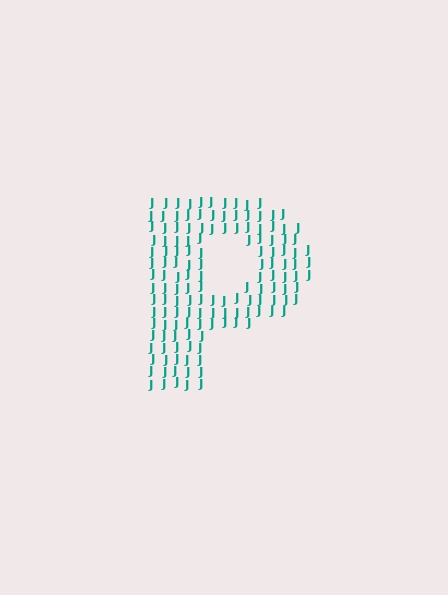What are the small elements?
The small elements are letter J's.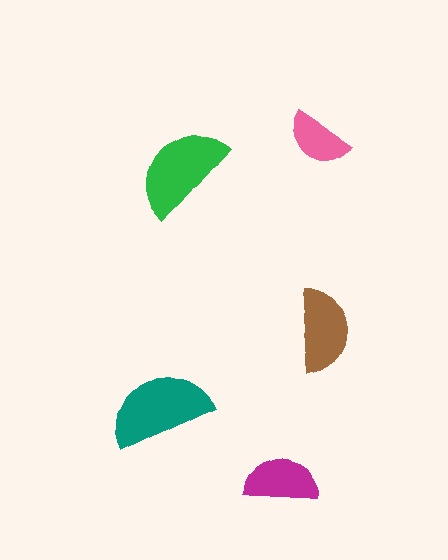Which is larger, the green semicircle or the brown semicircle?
The green one.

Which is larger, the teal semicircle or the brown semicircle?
The teal one.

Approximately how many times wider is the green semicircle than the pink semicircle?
About 1.5 times wider.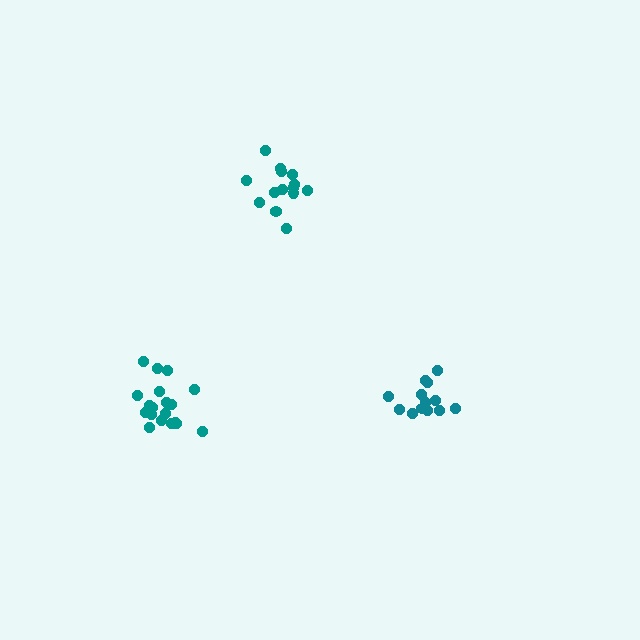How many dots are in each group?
Group 1: 14 dots, Group 2: 19 dots, Group 3: 13 dots (46 total).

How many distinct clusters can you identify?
There are 3 distinct clusters.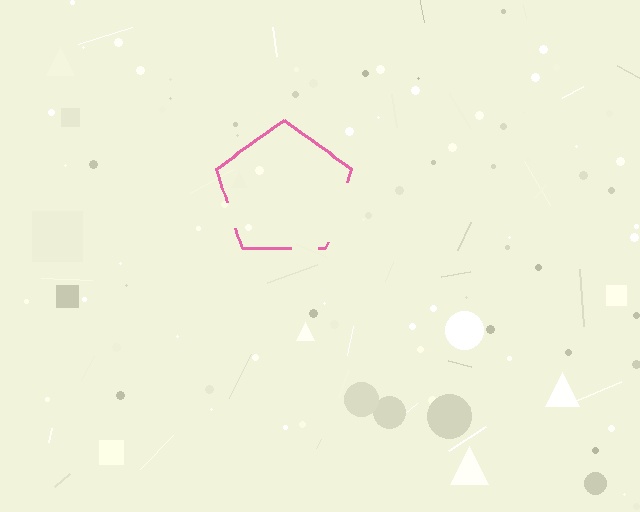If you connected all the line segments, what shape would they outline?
They would outline a pentagon.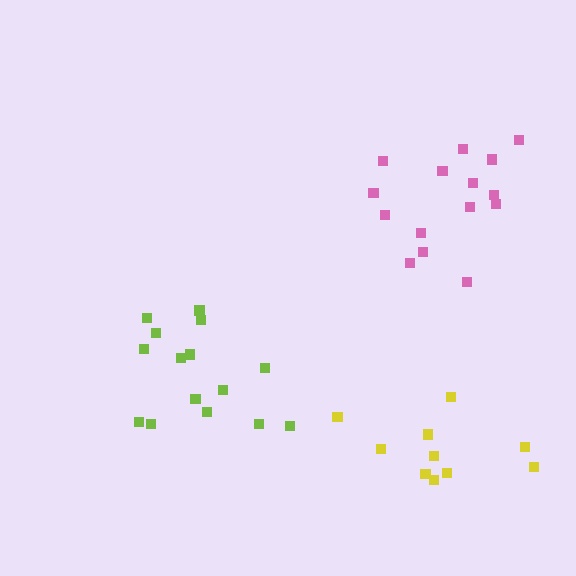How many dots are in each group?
Group 1: 15 dots, Group 2: 10 dots, Group 3: 15 dots (40 total).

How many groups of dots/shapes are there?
There are 3 groups.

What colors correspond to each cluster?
The clusters are colored: pink, yellow, lime.